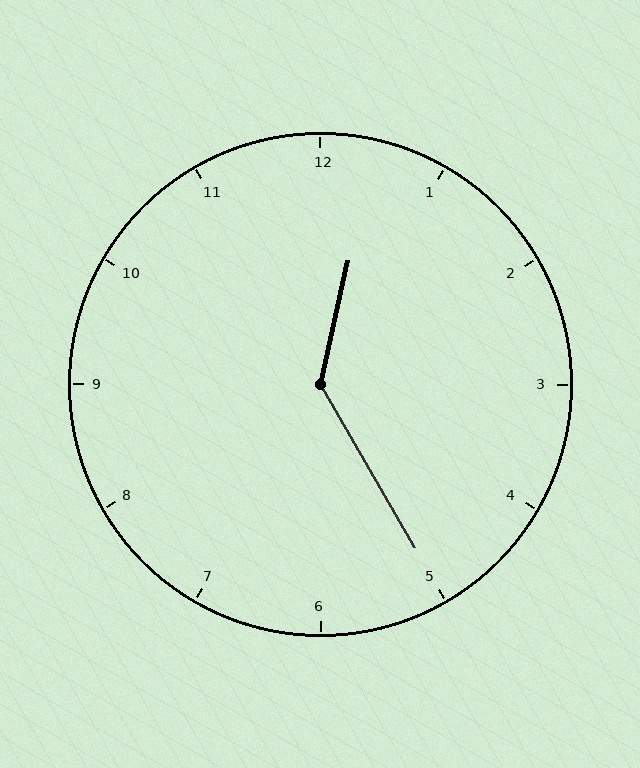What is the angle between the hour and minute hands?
Approximately 138 degrees.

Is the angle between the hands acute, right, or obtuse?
It is obtuse.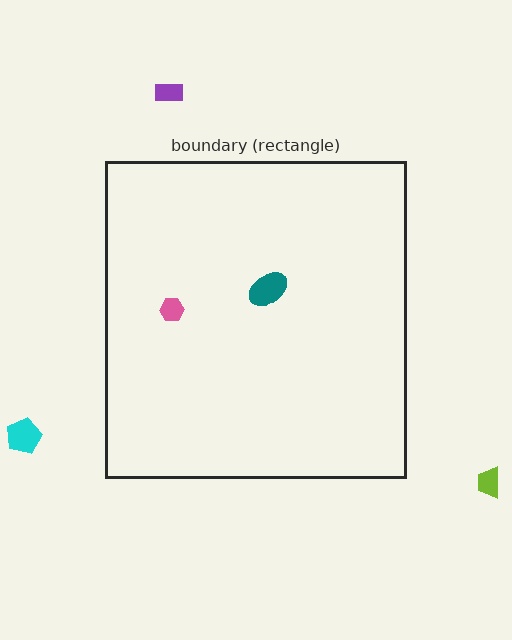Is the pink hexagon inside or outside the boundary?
Inside.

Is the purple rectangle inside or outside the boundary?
Outside.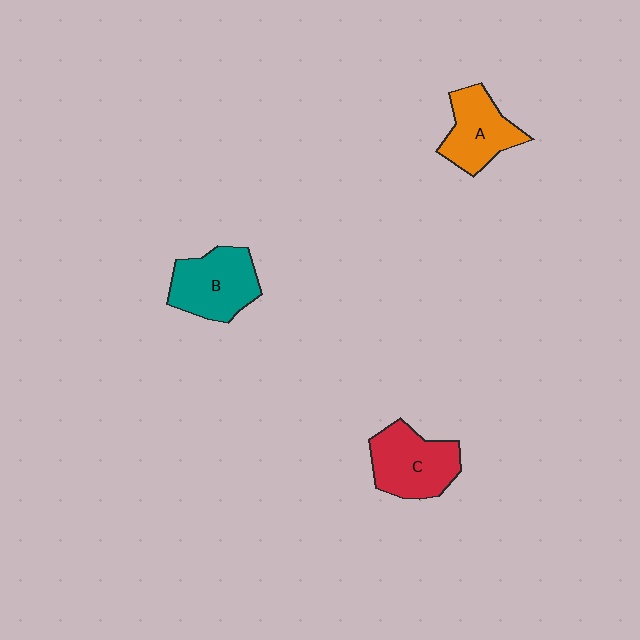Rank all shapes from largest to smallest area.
From largest to smallest: C (red), B (teal), A (orange).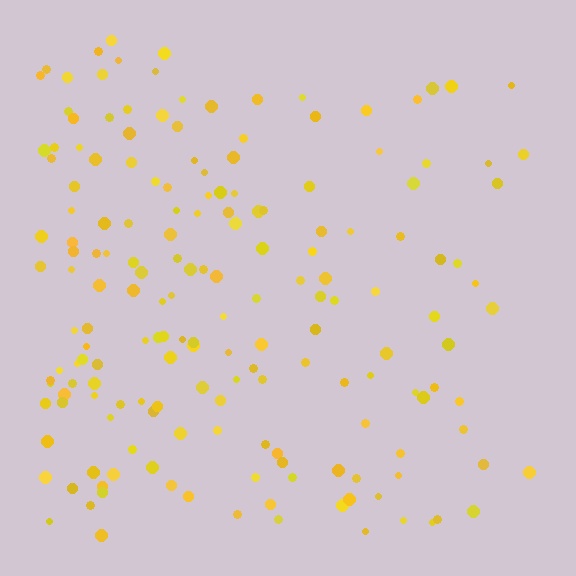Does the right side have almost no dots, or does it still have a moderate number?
Still a moderate number, just noticeably fewer than the left.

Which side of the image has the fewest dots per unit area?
The right.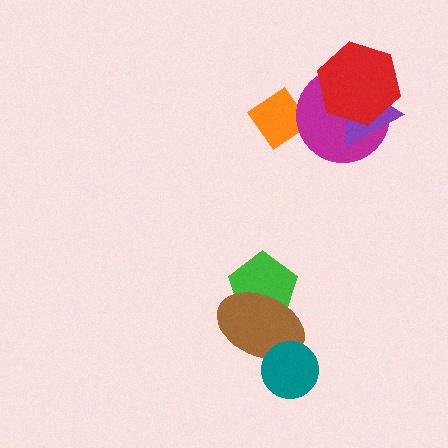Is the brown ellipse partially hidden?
Yes, it is partially covered by another shape.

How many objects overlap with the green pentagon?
1 object overlaps with the green pentagon.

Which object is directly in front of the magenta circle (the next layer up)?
The purple triangle is directly in front of the magenta circle.